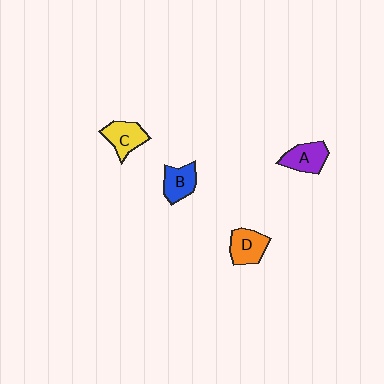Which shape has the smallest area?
Shape B (blue).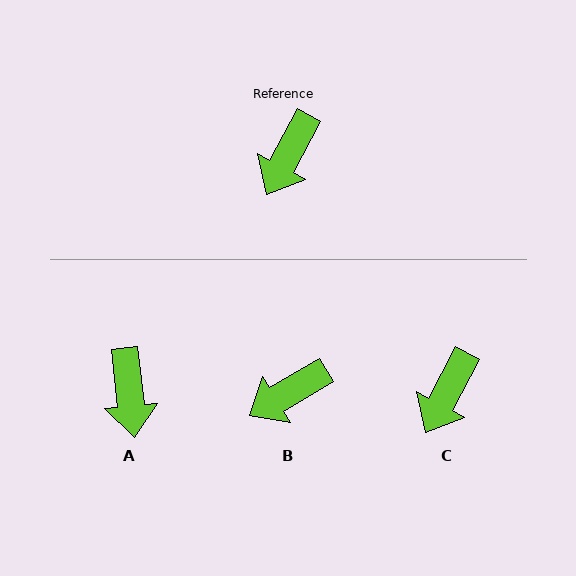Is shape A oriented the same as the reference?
No, it is off by about 34 degrees.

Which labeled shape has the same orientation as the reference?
C.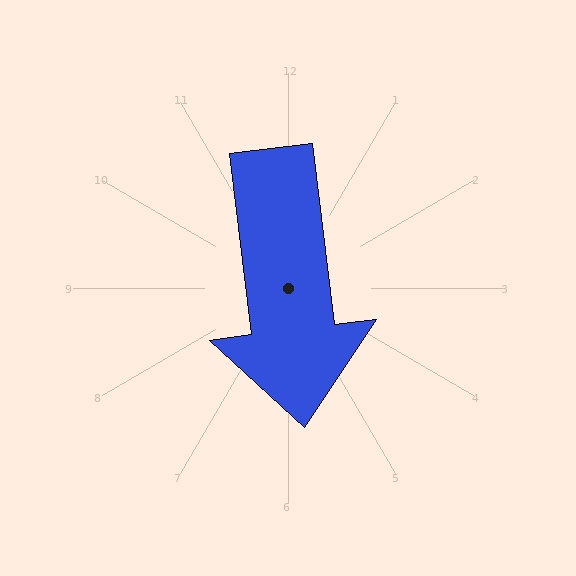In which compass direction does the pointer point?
South.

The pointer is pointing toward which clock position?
Roughly 6 o'clock.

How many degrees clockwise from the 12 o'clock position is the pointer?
Approximately 173 degrees.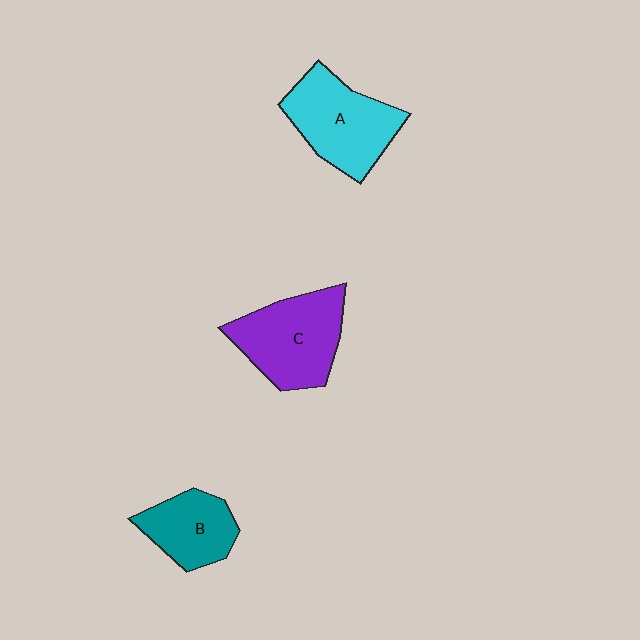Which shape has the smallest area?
Shape B (teal).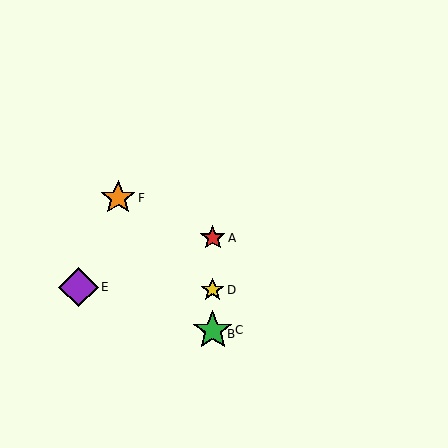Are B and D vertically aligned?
Yes, both are at x≈213.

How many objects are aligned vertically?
4 objects (A, B, C, D) are aligned vertically.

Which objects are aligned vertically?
Objects A, B, C, D are aligned vertically.